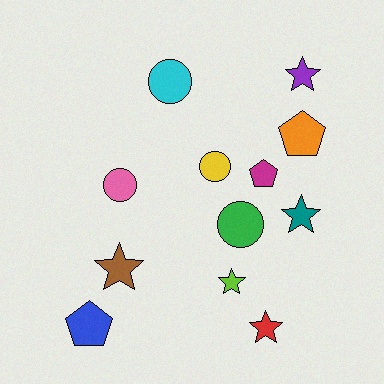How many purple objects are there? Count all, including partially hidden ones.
There is 1 purple object.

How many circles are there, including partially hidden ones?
There are 4 circles.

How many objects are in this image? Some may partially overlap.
There are 12 objects.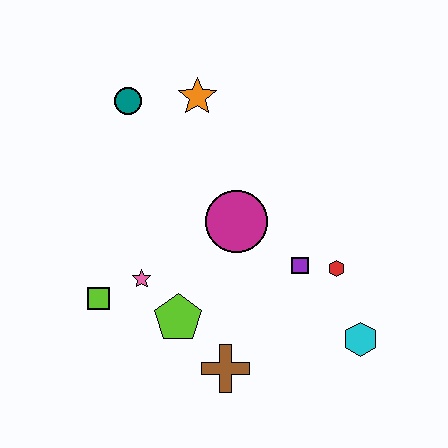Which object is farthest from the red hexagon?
The teal circle is farthest from the red hexagon.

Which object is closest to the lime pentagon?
The pink star is closest to the lime pentagon.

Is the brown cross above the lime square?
No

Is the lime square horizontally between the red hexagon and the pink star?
No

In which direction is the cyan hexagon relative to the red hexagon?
The cyan hexagon is below the red hexagon.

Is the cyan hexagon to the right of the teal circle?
Yes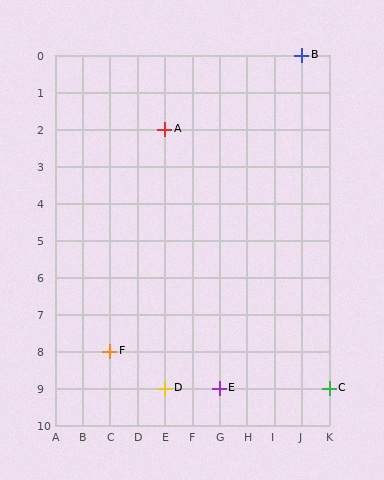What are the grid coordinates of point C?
Point C is at grid coordinates (K, 9).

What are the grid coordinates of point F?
Point F is at grid coordinates (C, 8).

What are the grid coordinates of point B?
Point B is at grid coordinates (J, 0).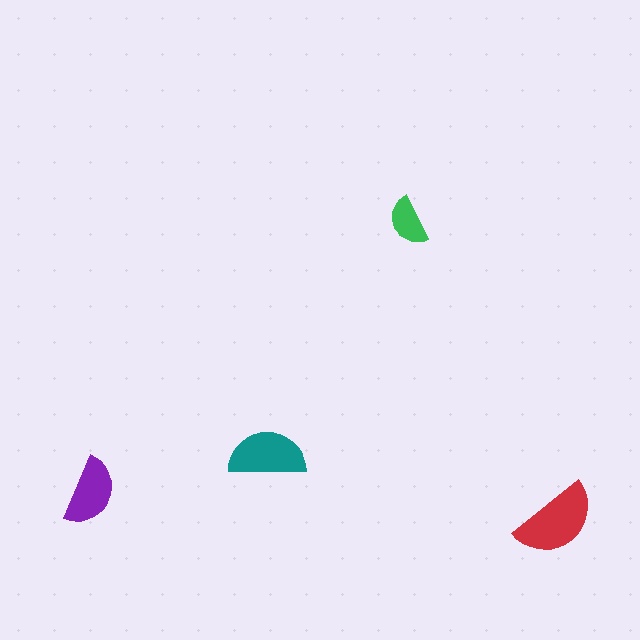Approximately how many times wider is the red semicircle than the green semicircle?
About 1.5 times wider.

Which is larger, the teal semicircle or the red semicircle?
The red one.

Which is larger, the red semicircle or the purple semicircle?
The red one.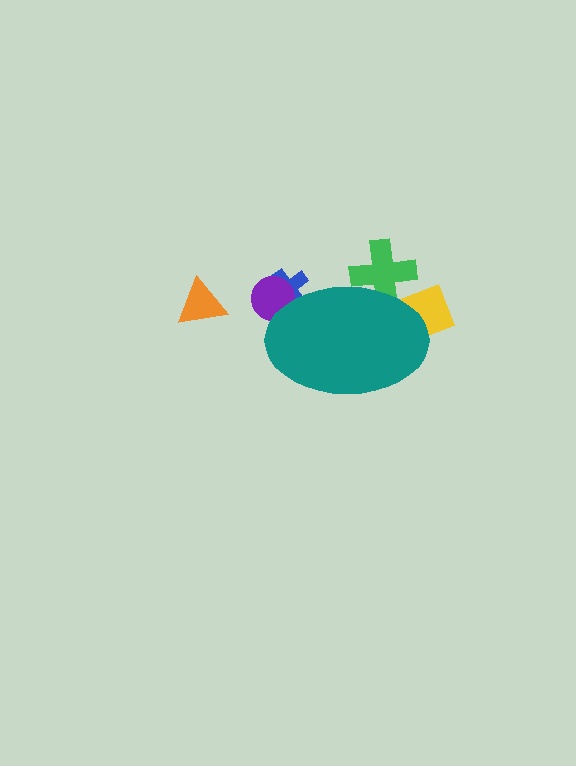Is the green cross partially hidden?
Yes, the green cross is partially hidden behind the teal ellipse.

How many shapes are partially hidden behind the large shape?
4 shapes are partially hidden.